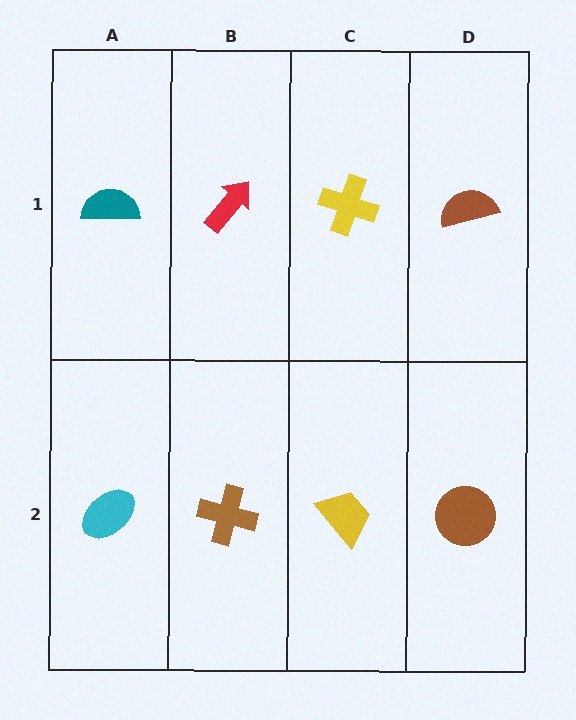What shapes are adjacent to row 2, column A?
A teal semicircle (row 1, column A), a brown cross (row 2, column B).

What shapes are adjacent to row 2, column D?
A brown semicircle (row 1, column D), a yellow trapezoid (row 2, column C).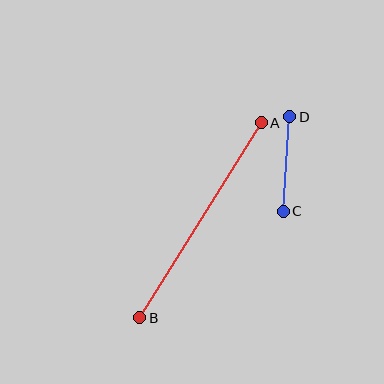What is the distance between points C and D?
The distance is approximately 94 pixels.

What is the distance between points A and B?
The distance is approximately 230 pixels.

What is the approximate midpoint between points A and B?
The midpoint is at approximately (200, 220) pixels.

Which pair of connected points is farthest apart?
Points A and B are farthest apart.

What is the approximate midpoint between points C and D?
The midpoint is at approximately (286, 164) pixels.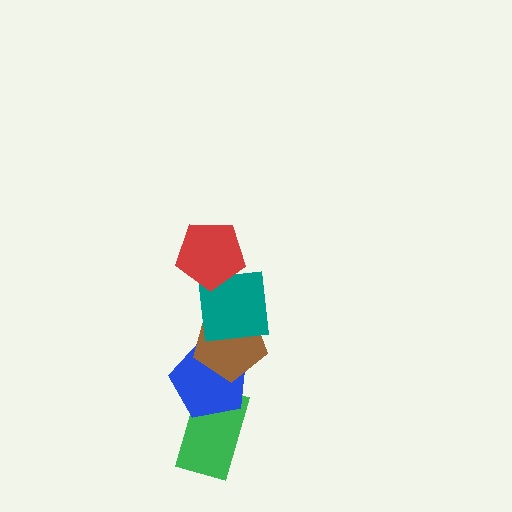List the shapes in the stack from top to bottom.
From top to bottom: the red pentagon, the teal square, the brown pentagon, the blue pentagon, the green rectangle.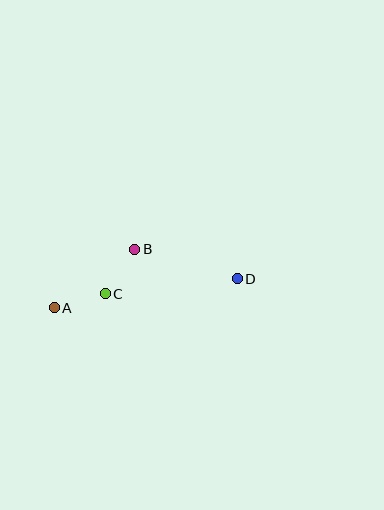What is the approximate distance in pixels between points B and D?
The distance between B and D is approximately 107 pixels.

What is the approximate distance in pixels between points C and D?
The distance between C and D is approximately 133 pixels.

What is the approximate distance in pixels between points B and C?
The distance between B and C is approximately 53 pixels.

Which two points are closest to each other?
Points A and C are closest to each other.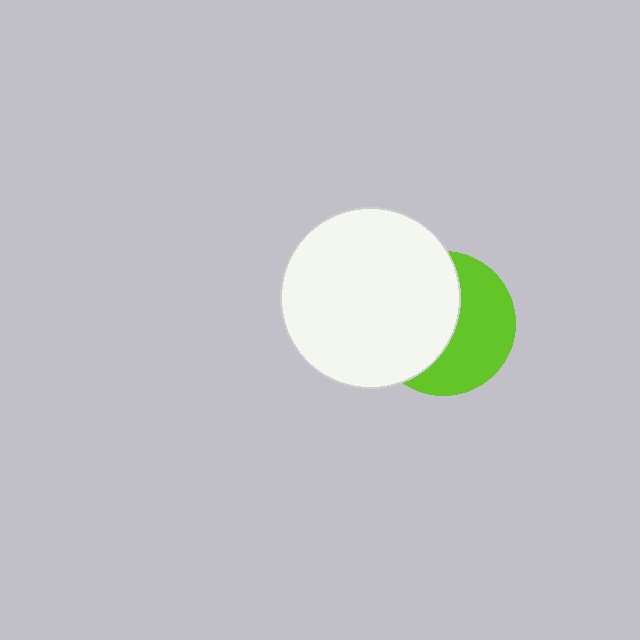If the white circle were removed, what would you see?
You would see the complete lime circle.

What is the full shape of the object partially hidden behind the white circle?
The partially hidden object is a lime circle.